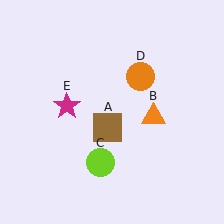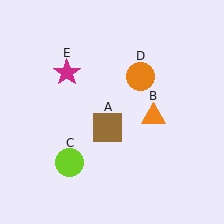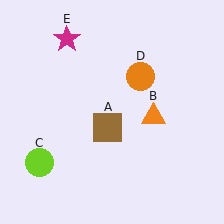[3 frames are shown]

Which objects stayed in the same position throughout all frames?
Brown square (object A) and orange triangle (object B) and orange circle (object D) remained stationary.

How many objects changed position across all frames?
2 objects changed position: lime circle (object C), magenta star (object E).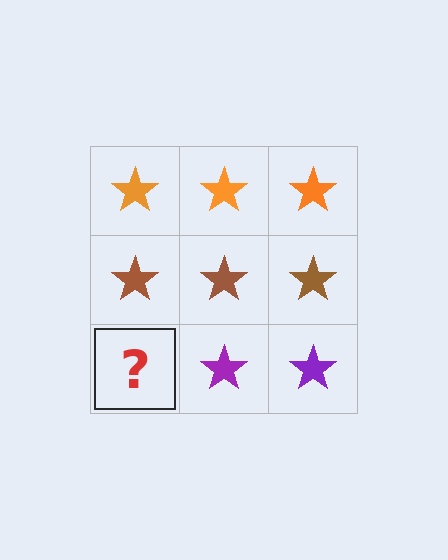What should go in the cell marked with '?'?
The missing cell should contain a purple star.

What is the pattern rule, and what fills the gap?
The rule is that each row has a consistent color. The gap should be filled with a purple star.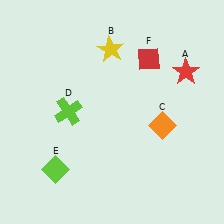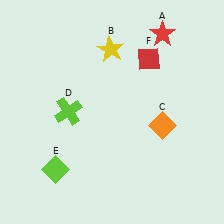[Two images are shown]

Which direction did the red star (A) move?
The red star (A) moved up.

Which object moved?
The red star (A) moved up.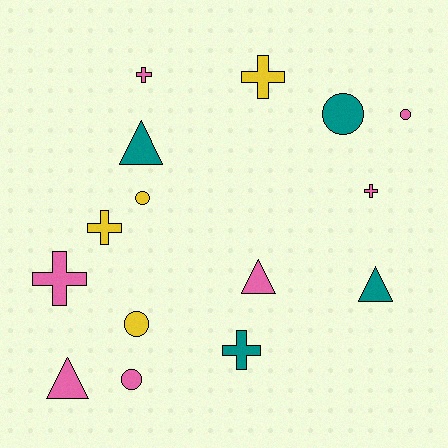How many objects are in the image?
There are 15 objects.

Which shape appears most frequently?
Cross, with 6 objects.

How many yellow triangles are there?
There are no yellow triangles.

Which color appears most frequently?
Pink, with 7 objects.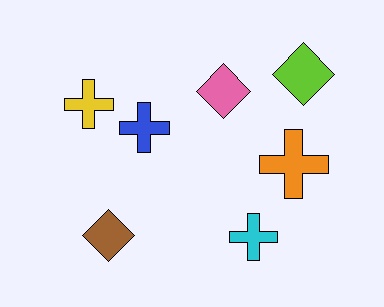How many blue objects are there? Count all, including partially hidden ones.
There is 1 blue object.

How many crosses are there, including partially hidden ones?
There are 4 crosses.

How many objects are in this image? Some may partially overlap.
There are 7 objects.